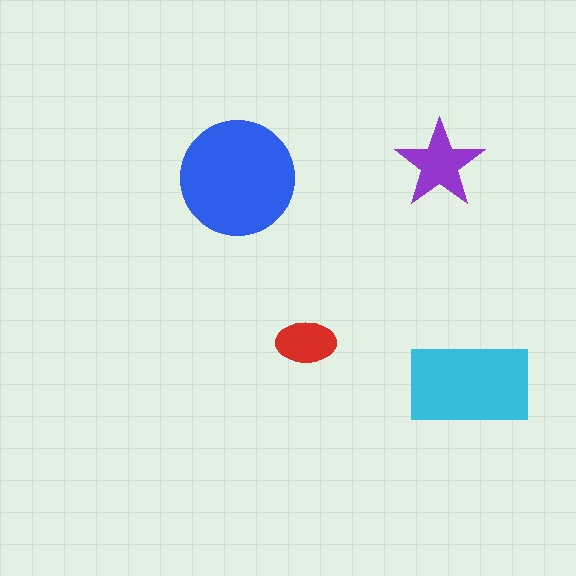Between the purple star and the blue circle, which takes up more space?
The blue circle.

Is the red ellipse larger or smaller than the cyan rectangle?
Smaller.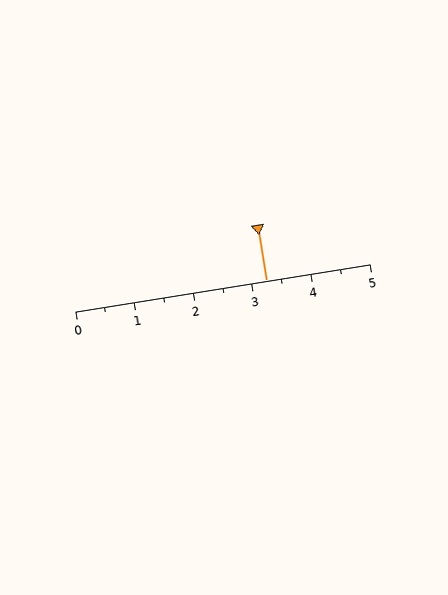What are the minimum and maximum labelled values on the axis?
The axis runs from 0 to 5.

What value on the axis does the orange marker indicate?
The marker indicates approximately 3.2.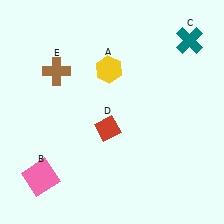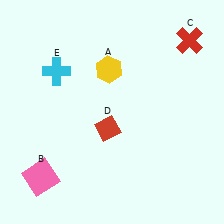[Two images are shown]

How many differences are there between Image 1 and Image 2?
There are 2 differences between the two images.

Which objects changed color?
C changed from teal to red. E changed from brown to cyan.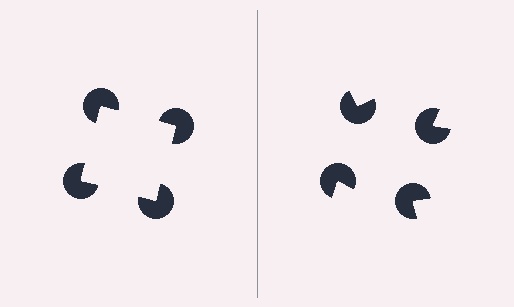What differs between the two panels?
The pac-man discs are positioned identically on both sides; only the wedge orientations differ. On the left they align to a square; on the right they are misaligned.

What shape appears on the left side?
An illusory square.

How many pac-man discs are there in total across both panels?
8 — 4 on each side.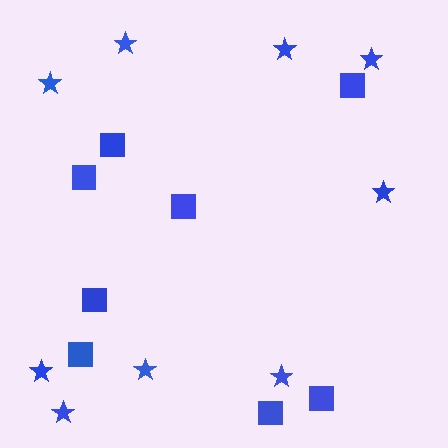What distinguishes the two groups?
There are 2 groups: one group of stars (9) and one group of squares (8).